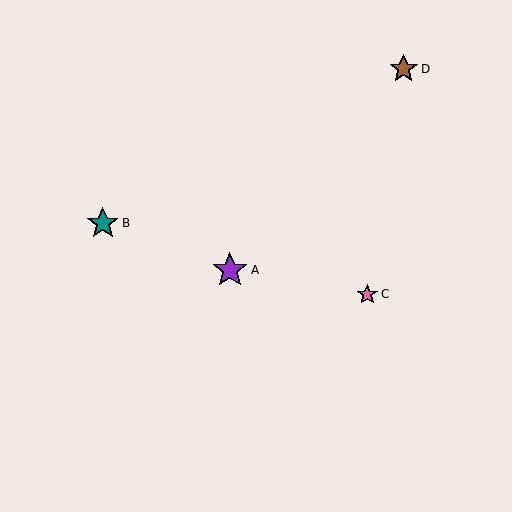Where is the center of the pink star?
The center of the pink star is at (367, 294).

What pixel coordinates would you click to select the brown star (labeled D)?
Click at (404, 69) to select the brown star D.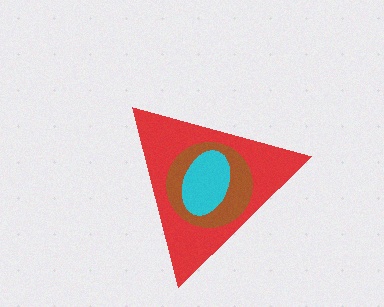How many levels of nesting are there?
3.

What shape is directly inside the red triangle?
The brown circle.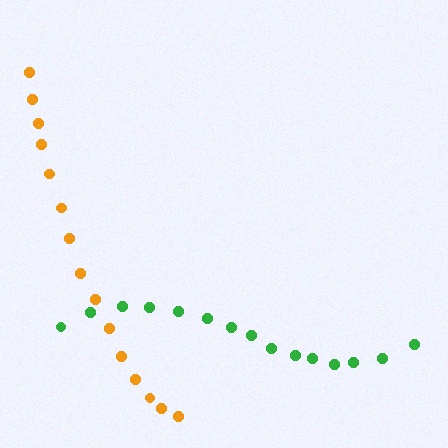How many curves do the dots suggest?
There are 2 distinct paths.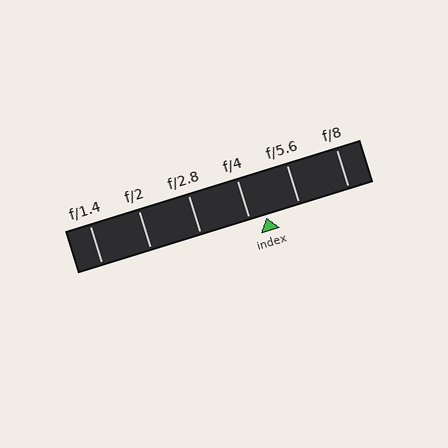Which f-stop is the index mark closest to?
The index mark is closest to f/4.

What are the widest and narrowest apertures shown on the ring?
The widest aperture shown is f/1.4 and the narrowest is f/8.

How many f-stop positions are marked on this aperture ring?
There are 6 f-stop positions marked.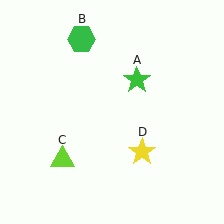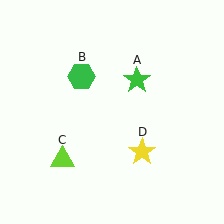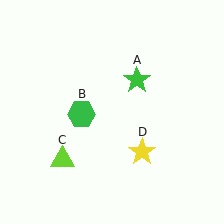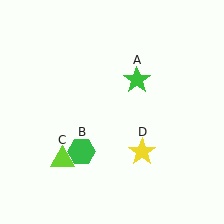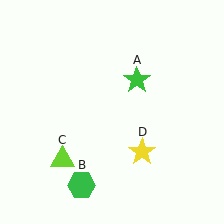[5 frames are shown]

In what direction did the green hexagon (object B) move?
The green hexagon (object B) moved down.